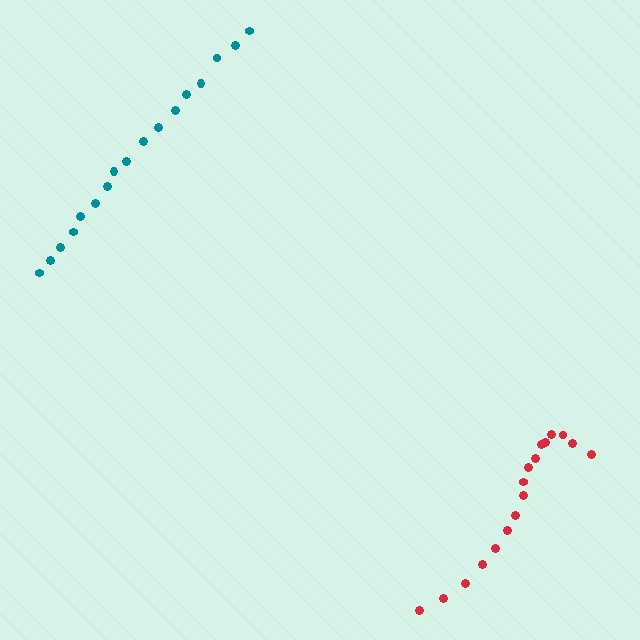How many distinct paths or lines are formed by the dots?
There are 2 distinct paths.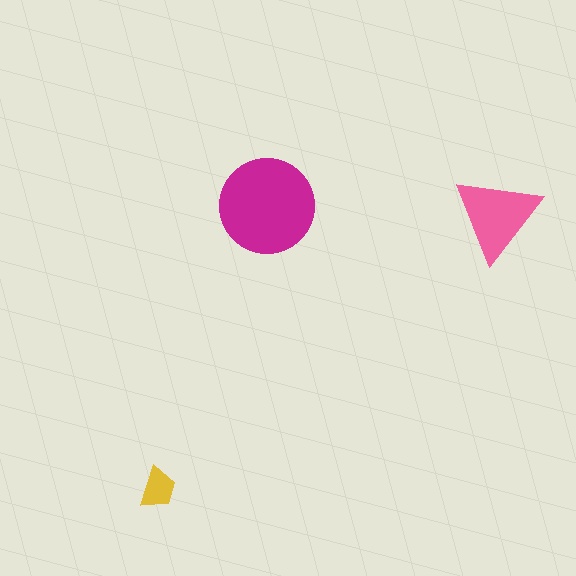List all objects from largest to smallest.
The magenta circle, the pink triangle, the yellow trapezoid.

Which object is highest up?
The magenta circle is topmost.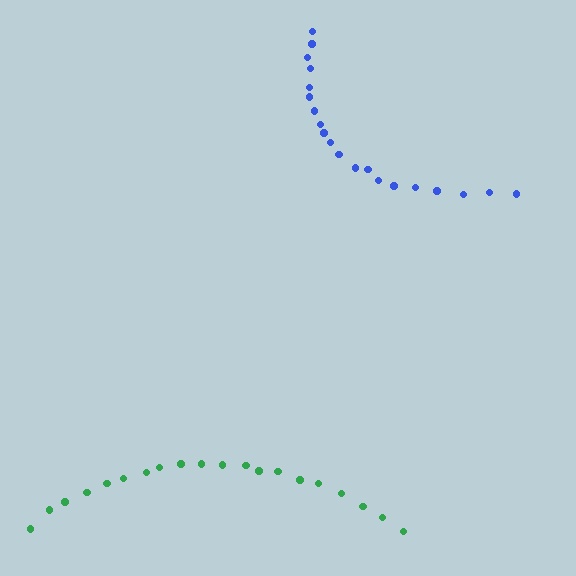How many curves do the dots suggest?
There are 2 distinct paths.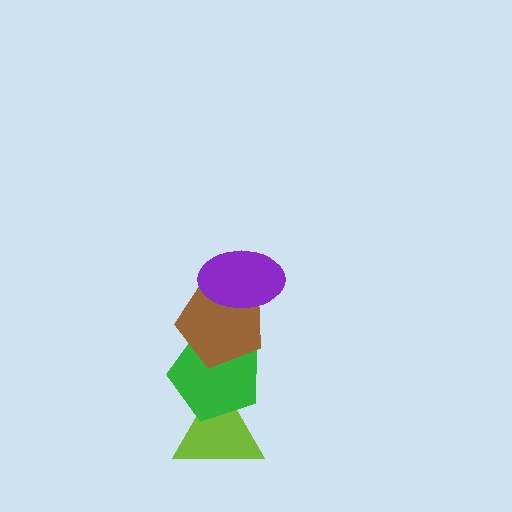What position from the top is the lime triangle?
The lime triangle is 4th from the top.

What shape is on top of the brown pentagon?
The purple ellipse is on top of the brown pentagon.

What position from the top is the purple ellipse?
The purple ellipse is 1st from the top.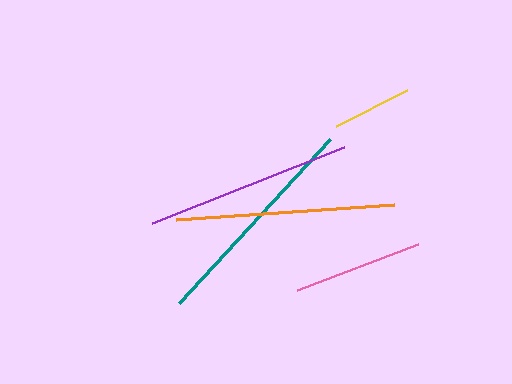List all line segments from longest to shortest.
From longest to shortest: teal, orange, purple, pink, yellow.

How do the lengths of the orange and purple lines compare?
The orange and purple lines are approximately the same length.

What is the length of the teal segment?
The teal segment is approximately 223 pixels long.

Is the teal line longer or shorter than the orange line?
The teal line is longer than the orange line.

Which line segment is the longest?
The teal line is the longest at approximately 223 pixels.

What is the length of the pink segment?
The pink segment is approximately 129 pixels long.